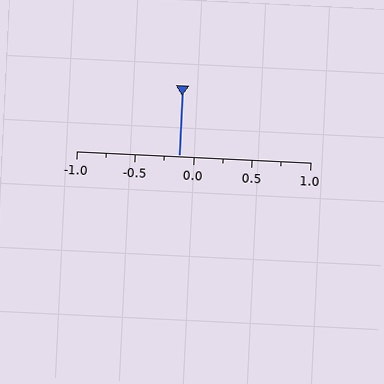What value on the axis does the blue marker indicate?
The marker indicates approximately -0.12.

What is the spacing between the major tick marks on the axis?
The major ticks are spaced 0.5 apart.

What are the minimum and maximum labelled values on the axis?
The axis runs from -1.0 to 1.0.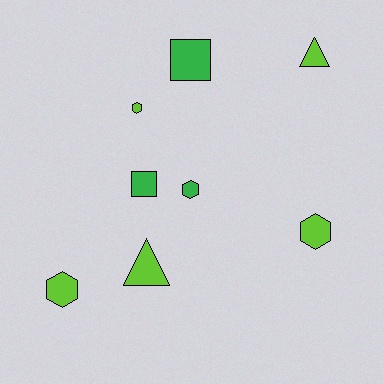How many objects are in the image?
There are 8 objects.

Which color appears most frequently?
Lime, with 5 objects.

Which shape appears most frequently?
Hexagon, with 4 objects.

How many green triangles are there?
There are no green triangles.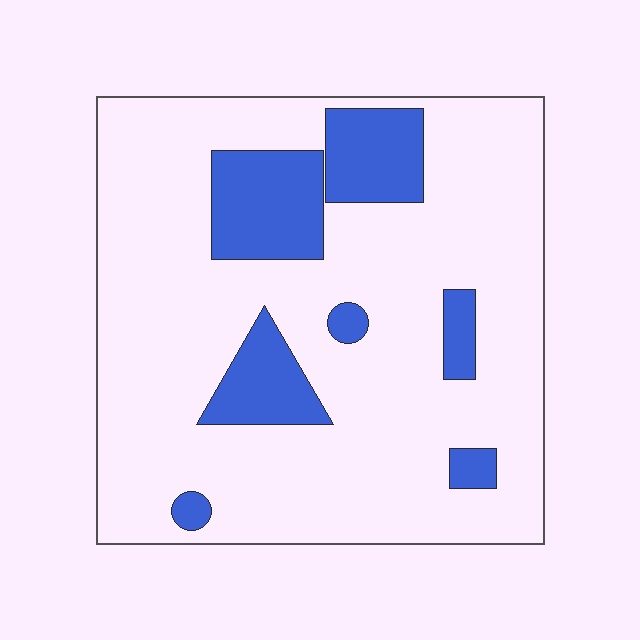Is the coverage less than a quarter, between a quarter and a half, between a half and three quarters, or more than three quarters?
Less than a quarter.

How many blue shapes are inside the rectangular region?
7.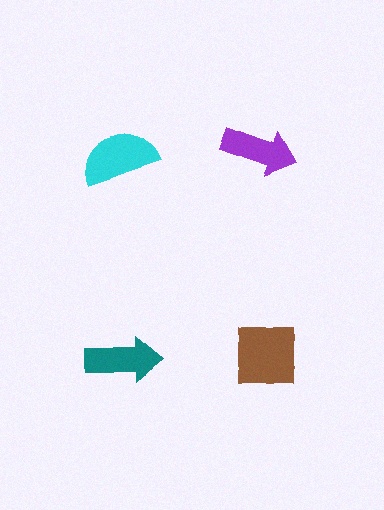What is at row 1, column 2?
A purple arrow.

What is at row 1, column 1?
A cyan semicircle.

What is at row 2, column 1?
A teal arrow.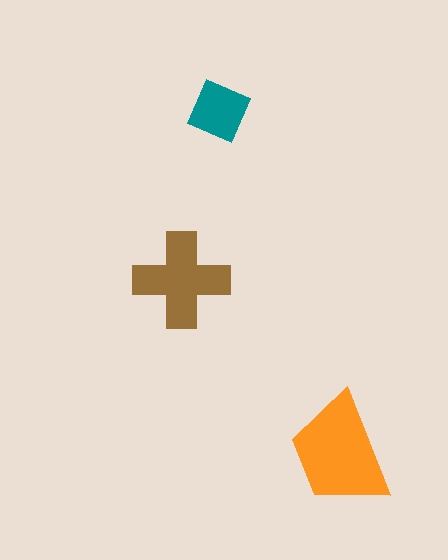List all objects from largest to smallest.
The orange trapezoid, the brown cross, the teal diamond.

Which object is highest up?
The teal diamond is topmost.